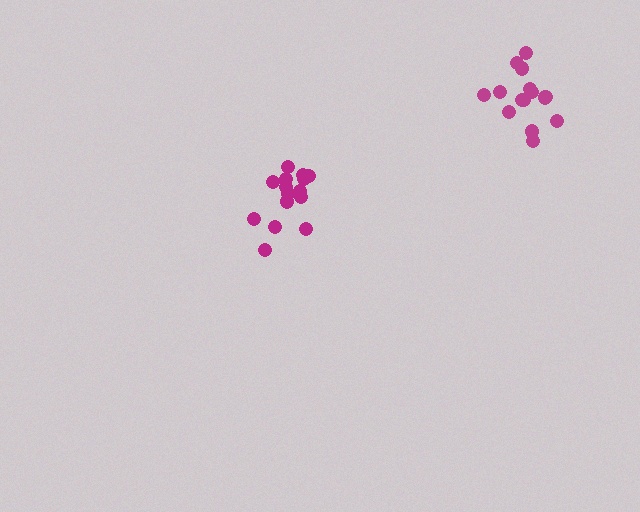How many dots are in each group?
Group 1: 15 dots, Group 2: 15 dots (30 total).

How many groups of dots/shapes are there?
There are 2 groups.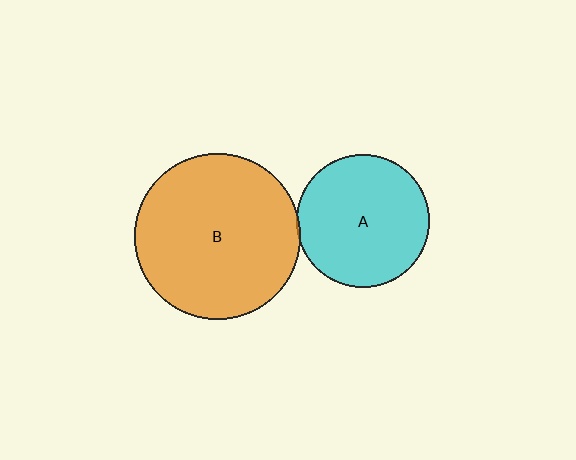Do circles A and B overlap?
Yes.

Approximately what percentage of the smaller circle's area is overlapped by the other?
Approximately 5%.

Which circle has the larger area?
Circle B (orange).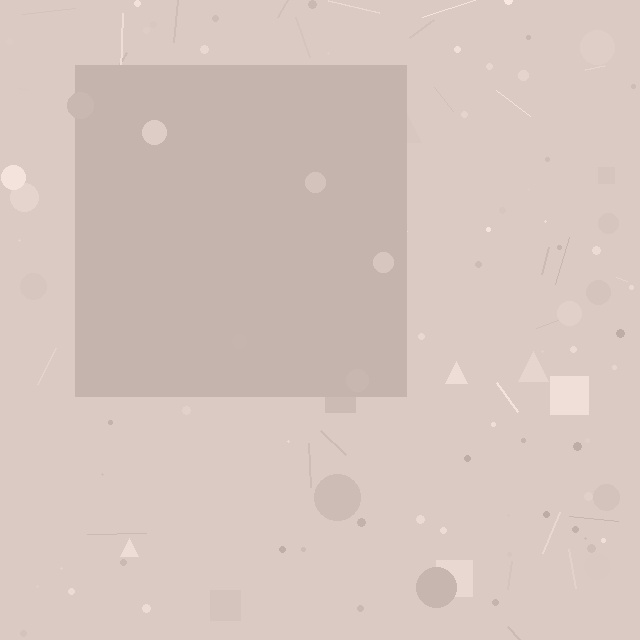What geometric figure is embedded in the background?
A square is embedded in the background.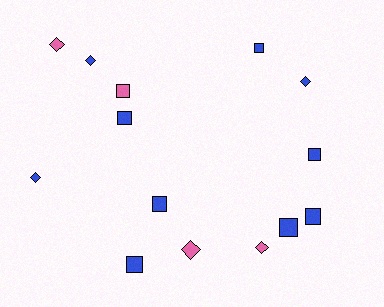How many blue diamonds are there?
There are 3 blue diamonds.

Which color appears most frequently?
Blue, with 10 objects.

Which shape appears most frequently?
Square, with 8 objects.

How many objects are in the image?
There are 14 objects.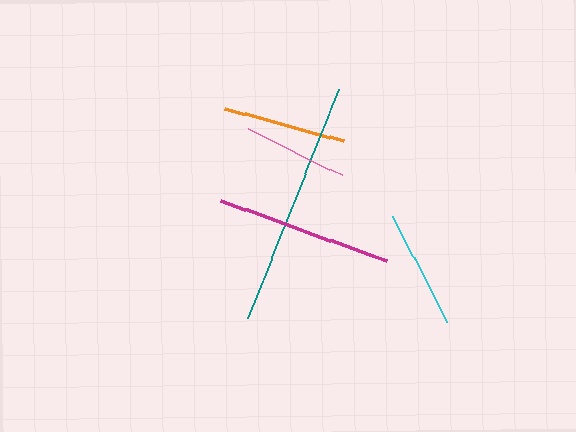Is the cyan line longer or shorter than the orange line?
The orange line is longer than the cyan line.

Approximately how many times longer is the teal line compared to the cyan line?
The teal line is approximately 2.1 times the length of the cyan line.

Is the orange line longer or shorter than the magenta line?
The magenta line is longer than the orange line.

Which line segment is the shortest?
The pink line is the shortest at approximately 104 pixels.